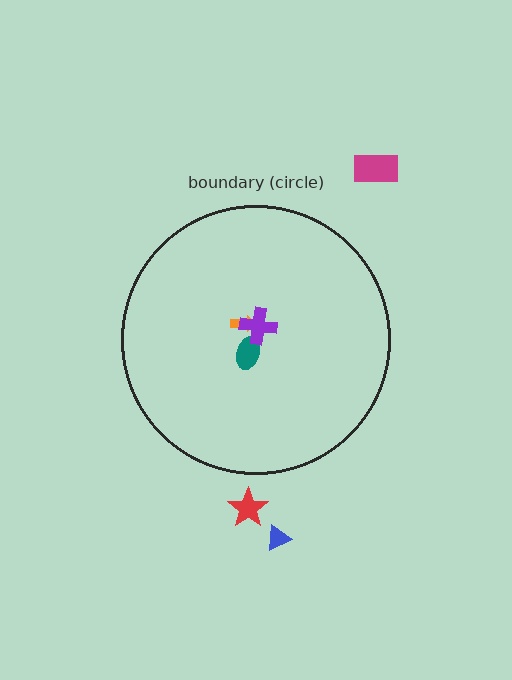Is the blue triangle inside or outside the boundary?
Outside.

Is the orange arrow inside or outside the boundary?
Inside.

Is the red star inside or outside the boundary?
Outside.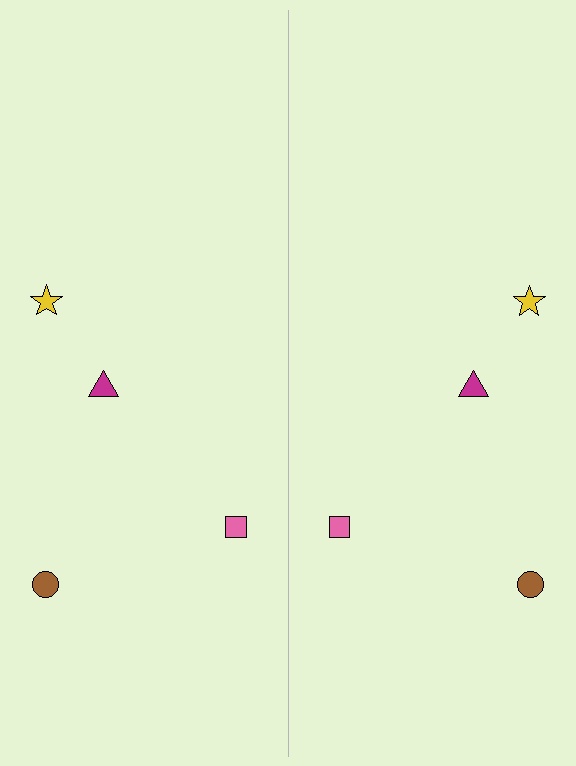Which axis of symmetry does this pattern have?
The pattern has a vertical axis of symmetry running through the center of the image.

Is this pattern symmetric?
Yes, this pattern has bilateral (reflection) symmetry.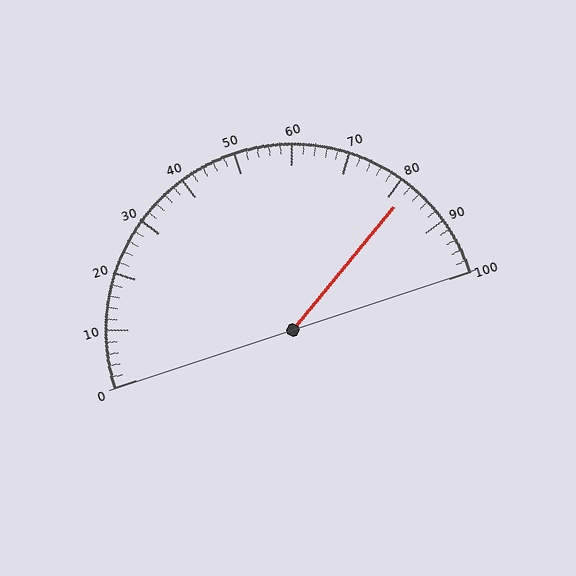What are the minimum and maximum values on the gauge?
The gauge ranges from 0 to 100.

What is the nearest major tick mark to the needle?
The nearest major tick mark is 80.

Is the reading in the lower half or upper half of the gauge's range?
The reading is in the upper half of the range (0 to 100).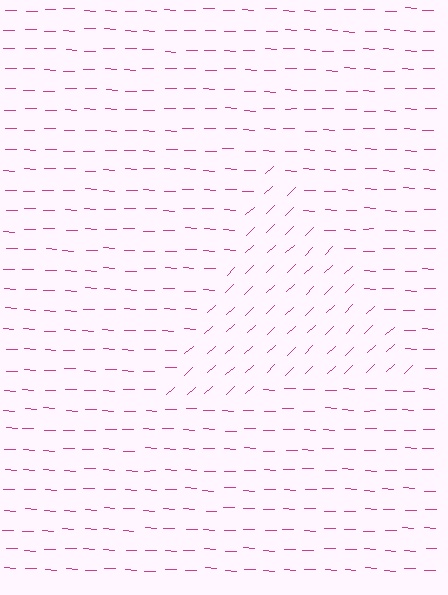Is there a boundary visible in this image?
Yes, there is a texture boundary formed by a change in line orientation.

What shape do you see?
I see a triangle.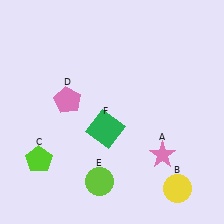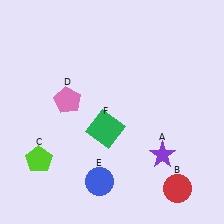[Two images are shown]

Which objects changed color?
A changed from pink to purple. B changed from yellow to red. E changed from lime to blue.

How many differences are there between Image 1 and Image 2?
There are 3 differences between the two images.